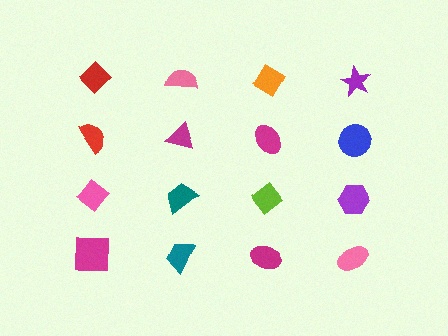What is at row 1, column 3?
An orange diamond.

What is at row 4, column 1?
A magenta square.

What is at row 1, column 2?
A pink semicircle.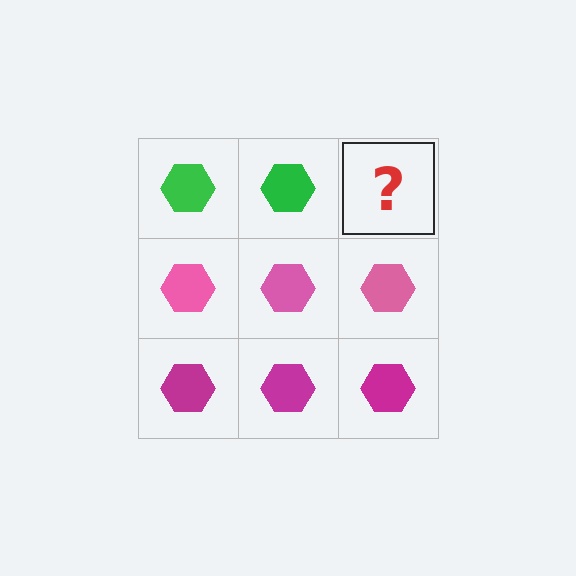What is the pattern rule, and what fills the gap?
The rule is that each row has a consistent color. The gap should be filled with a green hexagon.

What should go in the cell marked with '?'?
The missing cell should contain a green hexagon.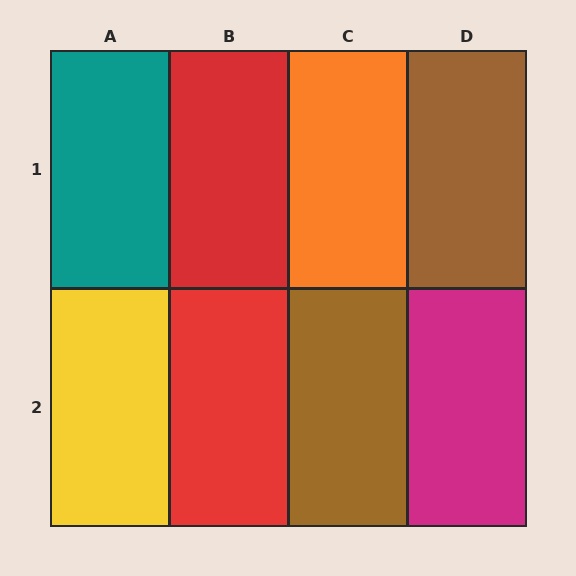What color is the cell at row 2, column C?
Brown.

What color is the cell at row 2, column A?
Yellow.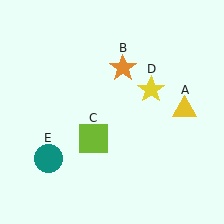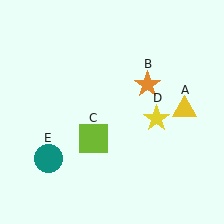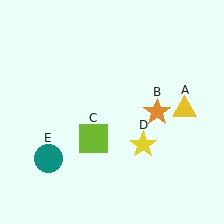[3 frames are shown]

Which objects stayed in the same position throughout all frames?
Yellow triangle (object A) and lime square (object C) and teal circle (object E) remained stationary.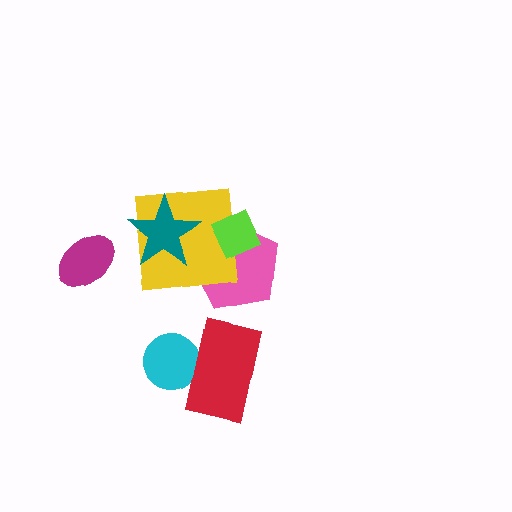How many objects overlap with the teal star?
1 object overlaps with the teal star.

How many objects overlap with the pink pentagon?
2 objects overlap with the pink pentagon.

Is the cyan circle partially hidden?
Yes, it is partially covered by another shape.